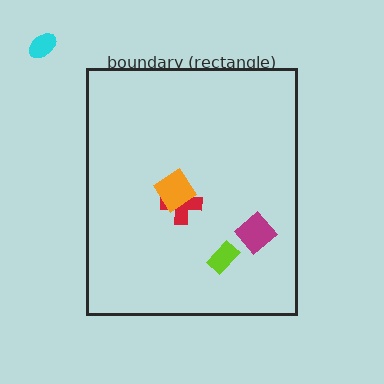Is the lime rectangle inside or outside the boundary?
Inside.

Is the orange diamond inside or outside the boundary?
Inside.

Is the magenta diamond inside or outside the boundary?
Inside.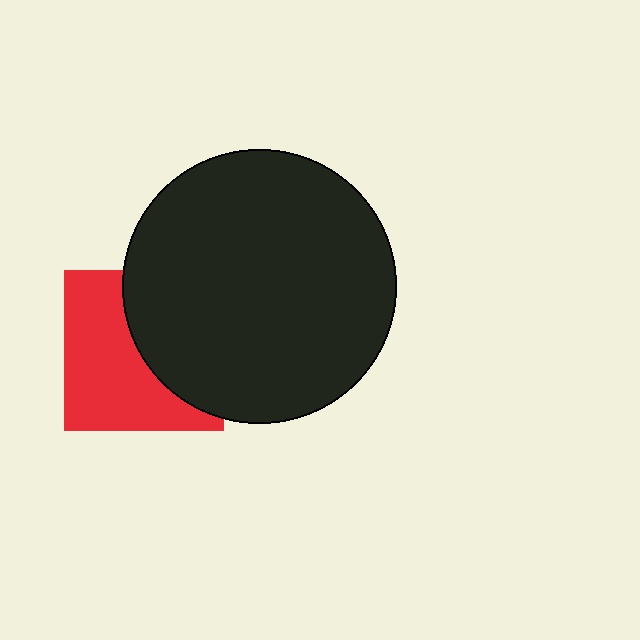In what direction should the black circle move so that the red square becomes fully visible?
The black circle should move right. That is the shortest direction to clear the overlap and leave the red square fully visible.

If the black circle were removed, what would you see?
You would see the complete red square.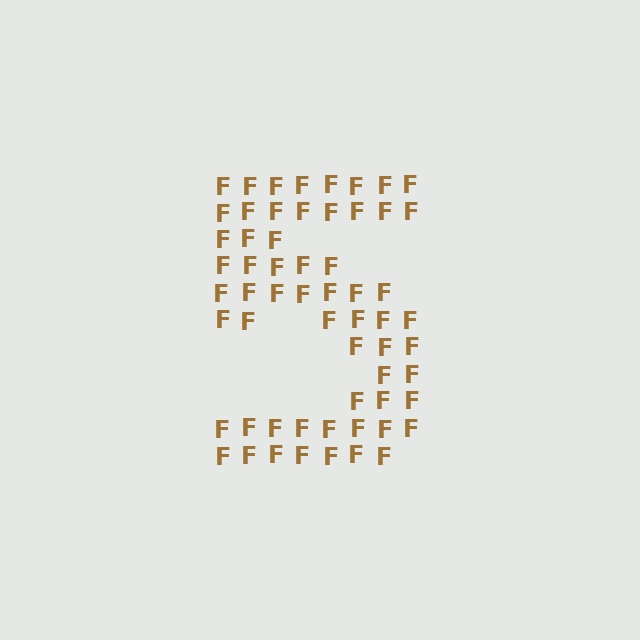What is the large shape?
The large shape is the digit 5.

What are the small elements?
The small elements are letter F's.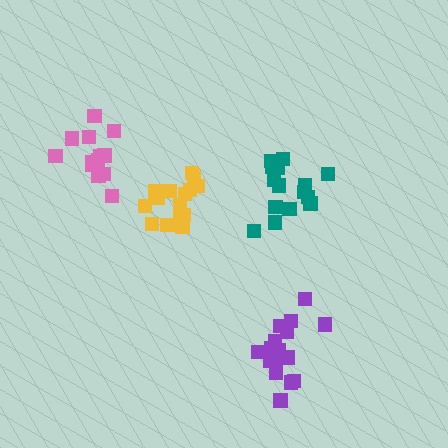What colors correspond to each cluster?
The clusters are colored: yellow, teal, purple, pink.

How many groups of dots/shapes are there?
There are 4 groups.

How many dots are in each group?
Group 1: 16 dots, Group 2: 15 dots, Group 3: 17 dots, Group 4: 14 dots (62 total).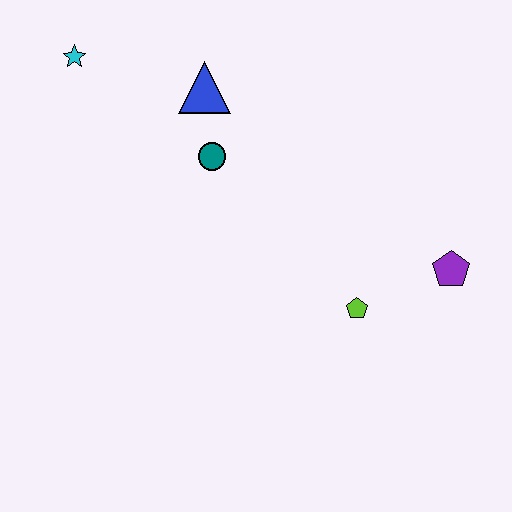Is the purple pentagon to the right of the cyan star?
Yes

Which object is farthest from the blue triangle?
The purple pentagon is farthest from the blue triangle.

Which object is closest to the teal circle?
The blue triangle is closest to the teal circle.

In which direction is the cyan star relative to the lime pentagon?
The cyan star is to the left of the lime pentagon.